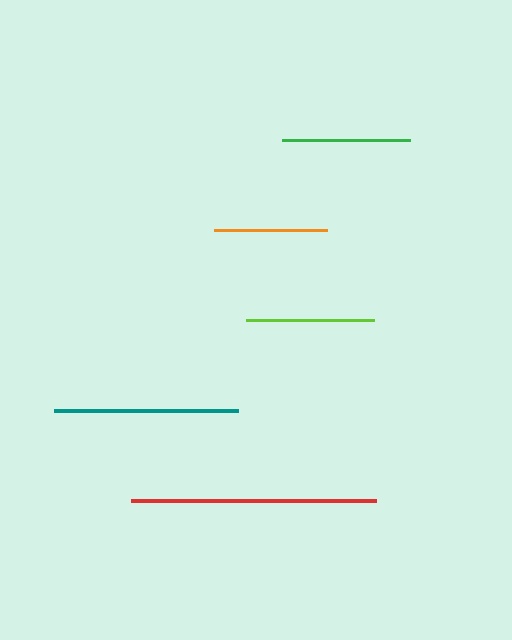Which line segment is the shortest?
The orange line is the shortest at approximately 113 pixels.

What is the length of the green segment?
The green segment is approximately 128 pixels long.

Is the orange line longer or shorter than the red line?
The red line is longer than the orange line.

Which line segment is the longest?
The red line is the longest at approximately 245 pixels.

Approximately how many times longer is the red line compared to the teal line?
The red line is approximately 1.3 times the length of the teal line.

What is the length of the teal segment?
The teal segment is approximately 184 pixels long.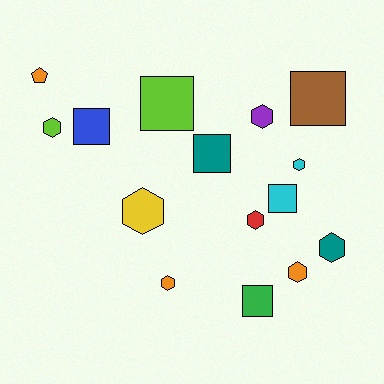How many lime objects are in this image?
There are 2 lime objects.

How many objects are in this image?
There are 15 objects.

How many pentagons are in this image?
There is 1 pentagon.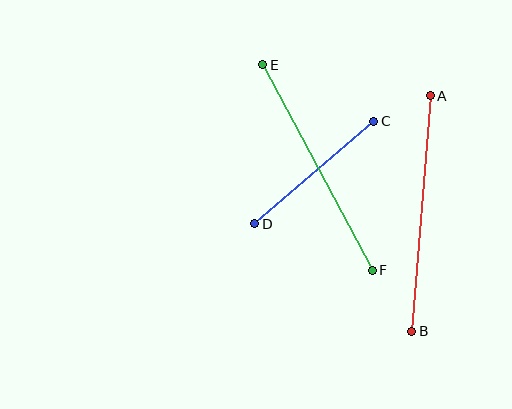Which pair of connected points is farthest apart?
Points A and B are farthest apart.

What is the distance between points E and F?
The distance is approximately 233 pixels.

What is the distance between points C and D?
The distance is approximately 157 pixels.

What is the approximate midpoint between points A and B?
The midpoint is at approximately (421, 214) pixels.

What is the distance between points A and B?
The distance is approximately 236 pixels.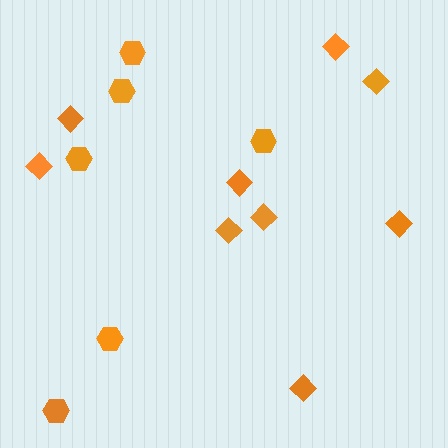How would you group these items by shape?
There are 2 groups: one group of hexagons (6) and one group of diamonds (9).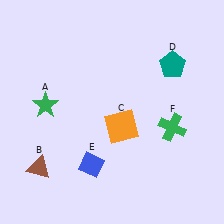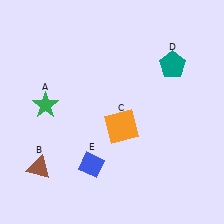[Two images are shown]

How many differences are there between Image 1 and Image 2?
There is 1 difference between the two images.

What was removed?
The green cross (F) was removed in Image 2.